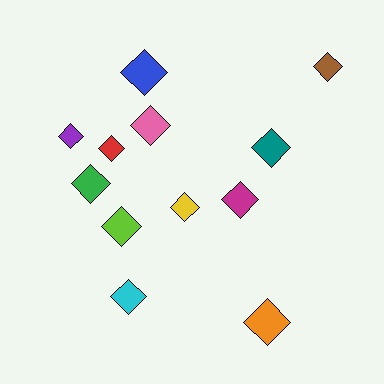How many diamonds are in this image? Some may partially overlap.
There are 12 diamonds.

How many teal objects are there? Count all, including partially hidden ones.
There is 1 teal object.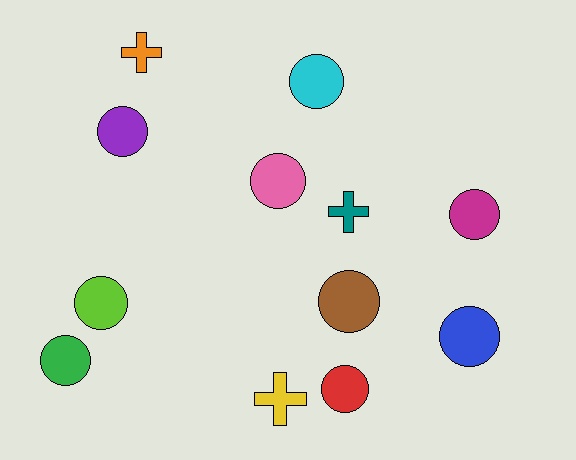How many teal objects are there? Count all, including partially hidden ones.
There is 1 teal object.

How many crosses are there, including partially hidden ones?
There are 3 crosses.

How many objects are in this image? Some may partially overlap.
There are 12 objects.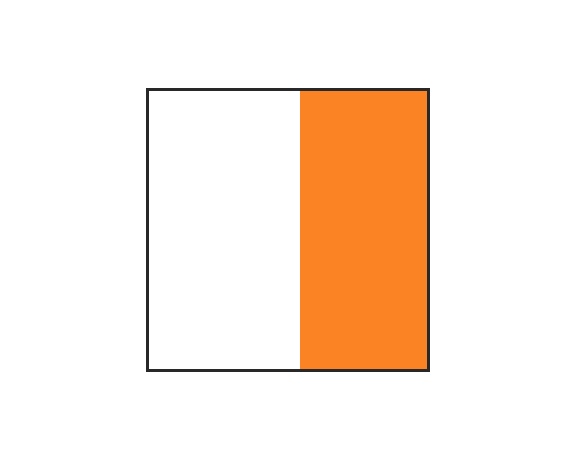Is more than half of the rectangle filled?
No.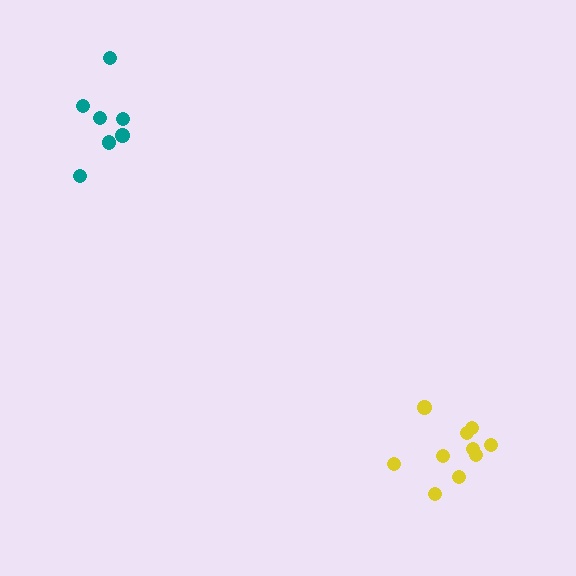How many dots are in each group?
Group 1: 7 dots, Group 2: 10 dots (17 total).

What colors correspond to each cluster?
The clusters are colored: teal, yellow.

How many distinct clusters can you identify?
There are 2 distinct clusters.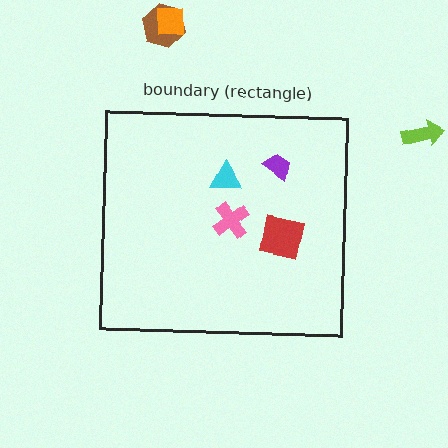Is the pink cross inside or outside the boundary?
Inside.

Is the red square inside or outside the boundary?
Inside.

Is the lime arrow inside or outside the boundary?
Outside.